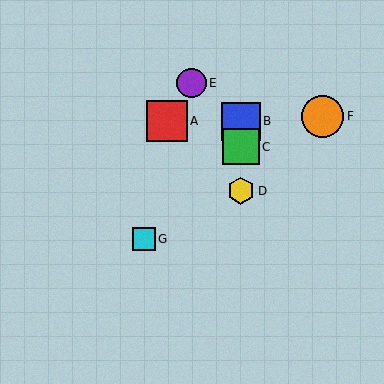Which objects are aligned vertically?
Objects B, C, D are aligned vertically.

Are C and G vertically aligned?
No, C is at x≈241 and G is at x≈144.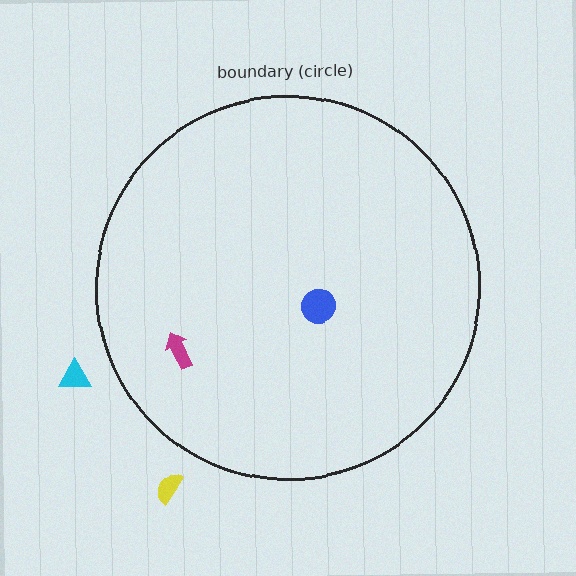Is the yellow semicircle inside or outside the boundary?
Outside.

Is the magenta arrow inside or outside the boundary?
Inside.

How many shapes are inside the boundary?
2 inside, 2 outside.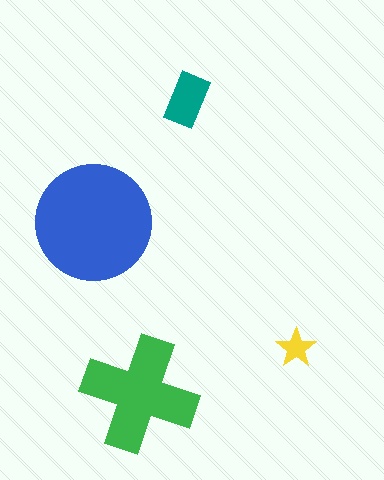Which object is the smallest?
The yellow star.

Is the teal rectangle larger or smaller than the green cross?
Smaller.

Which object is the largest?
The blue circle.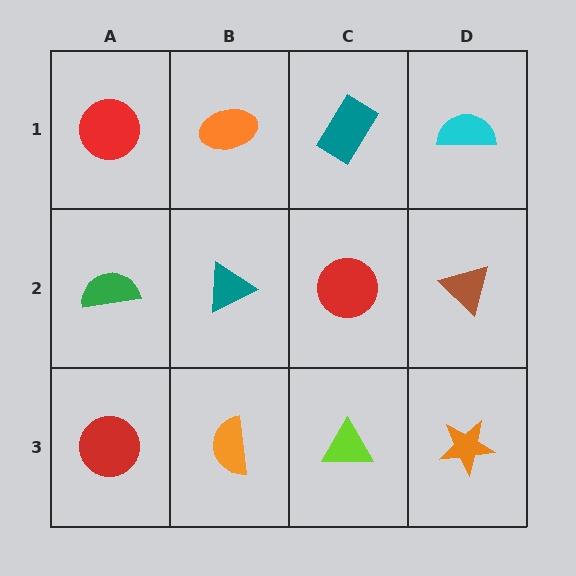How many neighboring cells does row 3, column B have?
3.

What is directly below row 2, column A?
A red circle.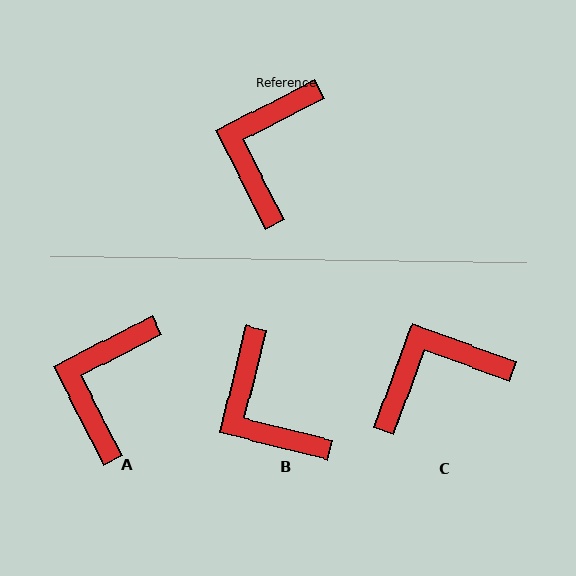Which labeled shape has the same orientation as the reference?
A.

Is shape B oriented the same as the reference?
No, it is off by about 49 degrees.